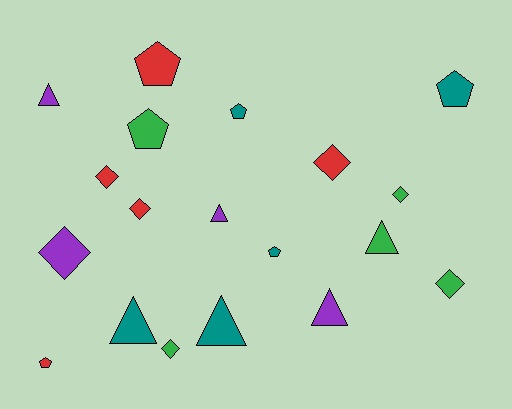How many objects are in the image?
There are 19 objects.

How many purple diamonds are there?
There is 1 purple diamond.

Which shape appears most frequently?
Diamond, with 7 objects.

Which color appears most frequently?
Red, with 5 objects.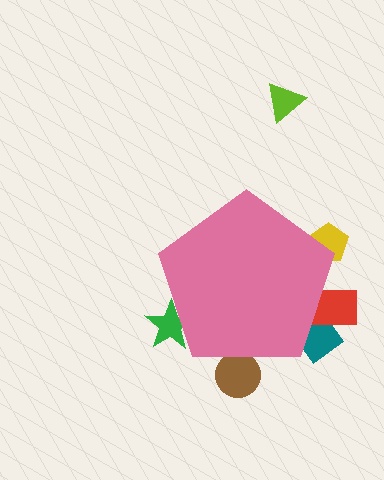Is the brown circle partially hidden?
Yes, the brown circle is partially hidden behind the pink pentagon.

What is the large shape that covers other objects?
A pink pentagon.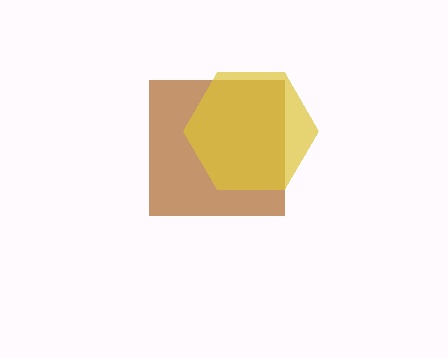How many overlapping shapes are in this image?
There are 2 overlapping shapes in the image.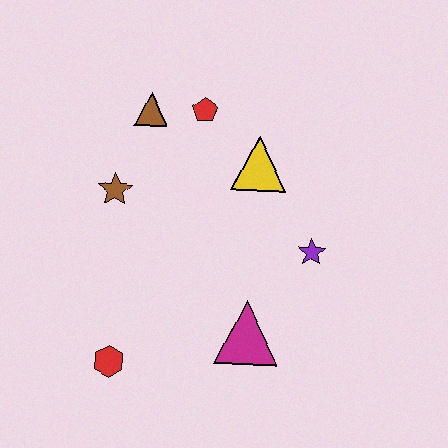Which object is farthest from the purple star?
The red hexagon is farthest from the purple star.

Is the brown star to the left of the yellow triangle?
Yes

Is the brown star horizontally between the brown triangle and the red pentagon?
No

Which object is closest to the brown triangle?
The red pentagon is closest to the brown triangle.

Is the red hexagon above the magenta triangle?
No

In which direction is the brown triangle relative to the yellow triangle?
The brown triangle is to the left of the yellow triangle.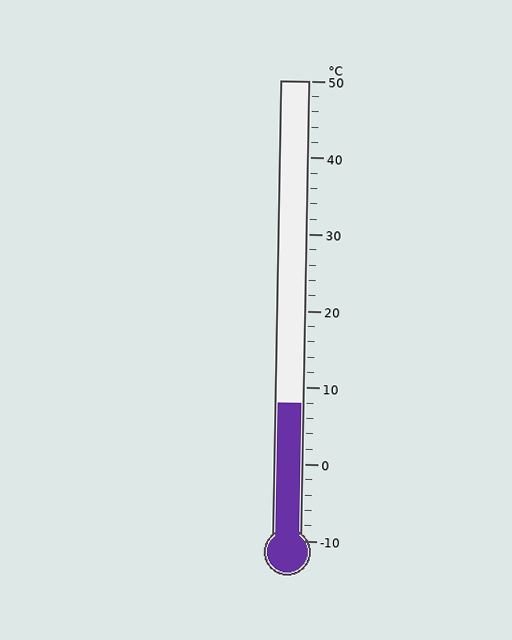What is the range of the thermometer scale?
The thermometer scale ranges from -10°C to 50°C.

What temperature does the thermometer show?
The thermometer shows approximately 8°C.